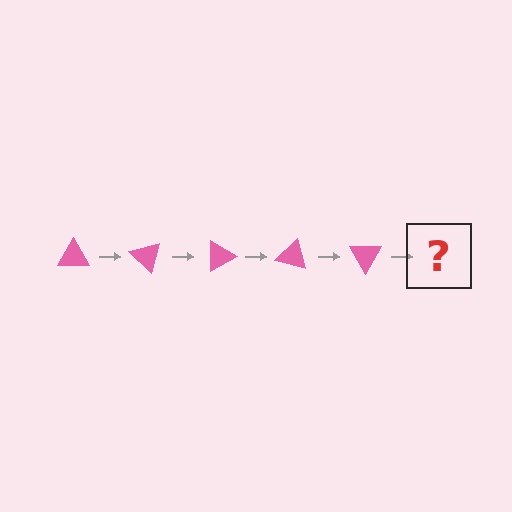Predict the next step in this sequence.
The next step is a pink triangle rotated 225 degrees.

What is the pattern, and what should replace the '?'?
The pattern is that the triangle rotates 45 degrees each step. The '?' should be a pink triangle rotated 225 degrees.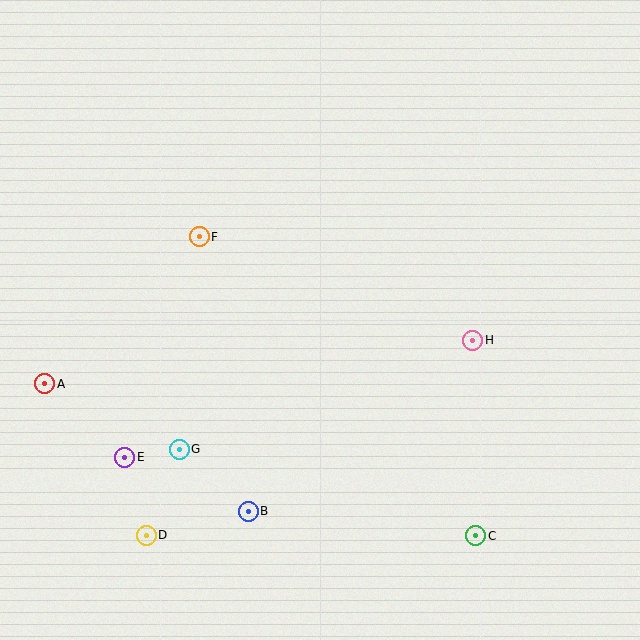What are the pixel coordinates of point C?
Point C is at (476, 536).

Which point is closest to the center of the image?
Point F at (199, 237) is closest to the center.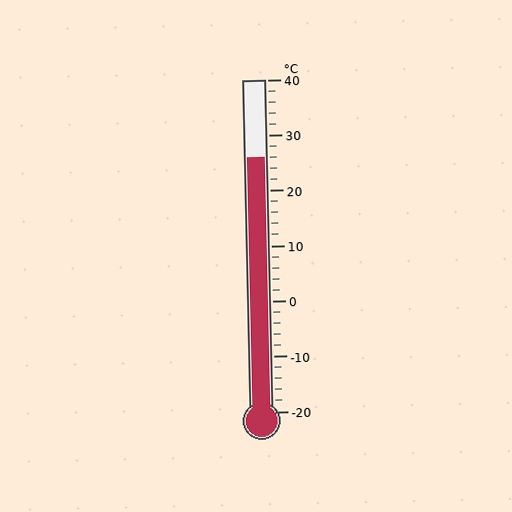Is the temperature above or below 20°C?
The temperature is above 20°C.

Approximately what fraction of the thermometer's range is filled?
The thermometer is filled to approximately 75% of its range.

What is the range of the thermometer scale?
The thermometer scale ranges from -20°C to 40°C.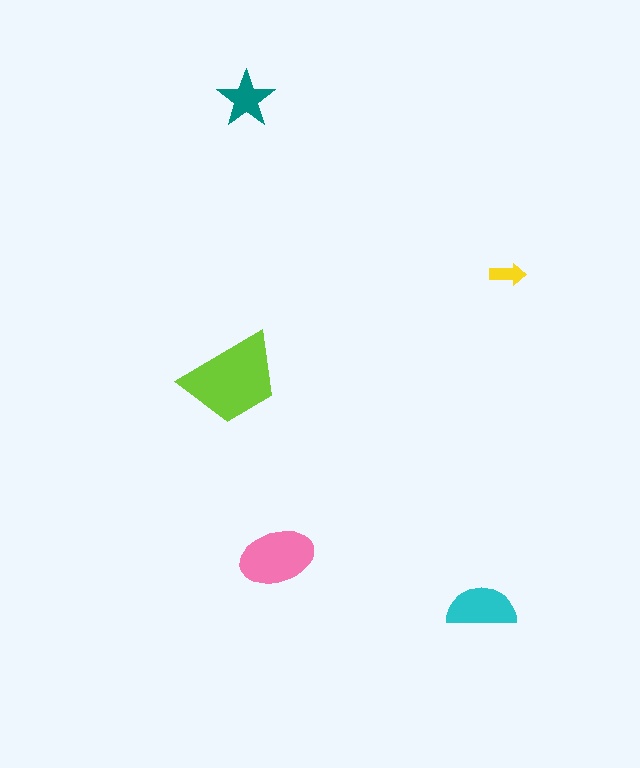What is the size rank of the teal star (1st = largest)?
4th.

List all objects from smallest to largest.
The yellow arrow, the teal star, the cyan semicircle, the pink ellipse, the lime trapezoid.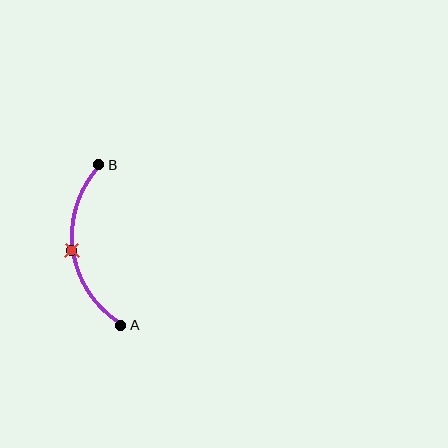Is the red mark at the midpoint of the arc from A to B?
Yes. The red mark lies on the arc at equal arc-length from both A and B — it is the arc midpoint.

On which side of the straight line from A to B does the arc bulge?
The arc bulges to the left of the straight line connecting A and B.